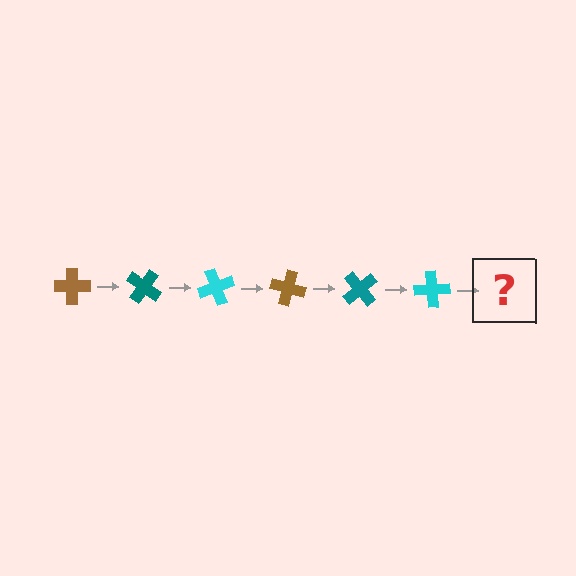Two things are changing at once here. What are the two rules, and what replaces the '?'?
The two rules are that it rotates 35 degrees each step and the color cycles through brown, teal, and cyan. The '?' should be a brown cross, rotated 210 degrees from the start.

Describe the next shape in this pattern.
It should be a brown cross, rotated 210 degrees from the start.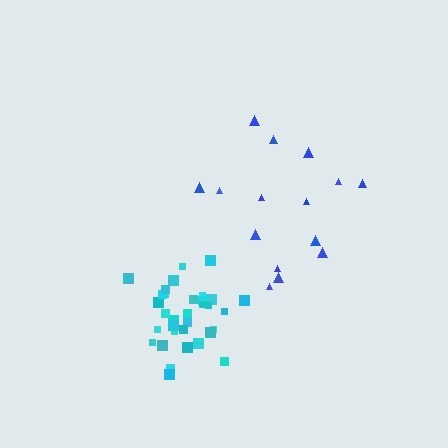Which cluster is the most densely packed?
Cyan.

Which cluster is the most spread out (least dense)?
Blue.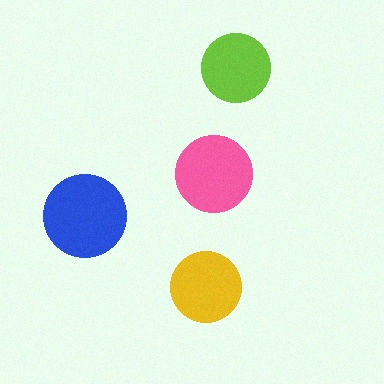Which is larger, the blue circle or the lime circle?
The blue one.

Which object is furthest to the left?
The blue circle is leftmost.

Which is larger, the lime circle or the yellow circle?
The yellow one.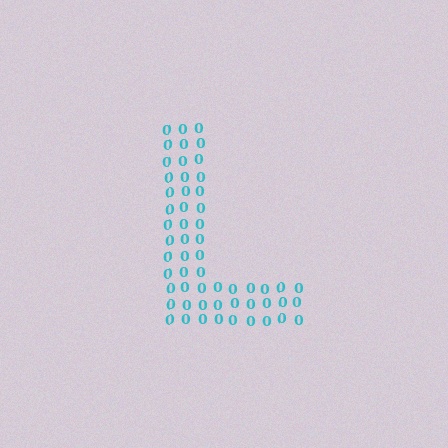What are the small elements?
The small elements are digit 0's.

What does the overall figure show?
The overall figure shows the letter L.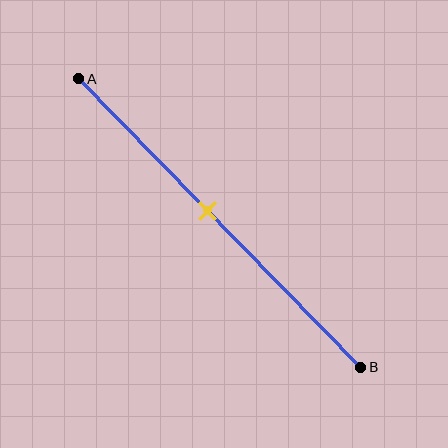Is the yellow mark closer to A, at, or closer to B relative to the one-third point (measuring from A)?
The yellow mark is closer to point B than the one-third point of segment AB.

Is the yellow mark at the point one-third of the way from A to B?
No, the mark is at about 45% from A, not at the 33% one-third point.